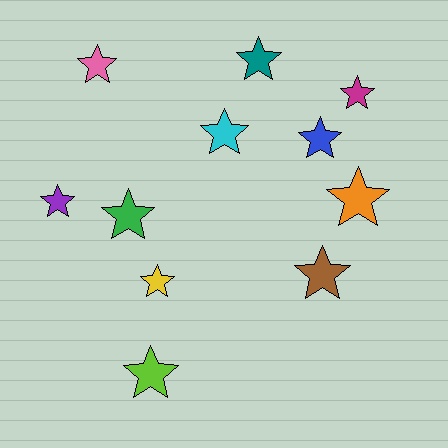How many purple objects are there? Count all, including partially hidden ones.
There is 1 purple object.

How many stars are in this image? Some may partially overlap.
There are 11 stars.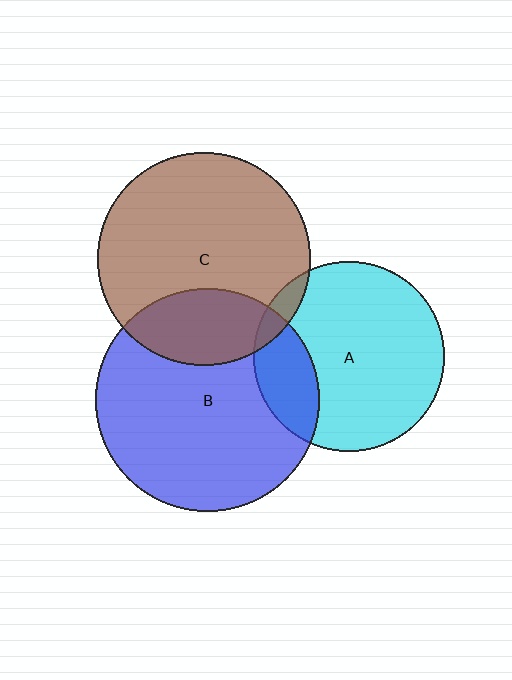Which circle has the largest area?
Circle B (blue).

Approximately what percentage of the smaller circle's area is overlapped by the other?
Approximately 5%.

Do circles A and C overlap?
Yes.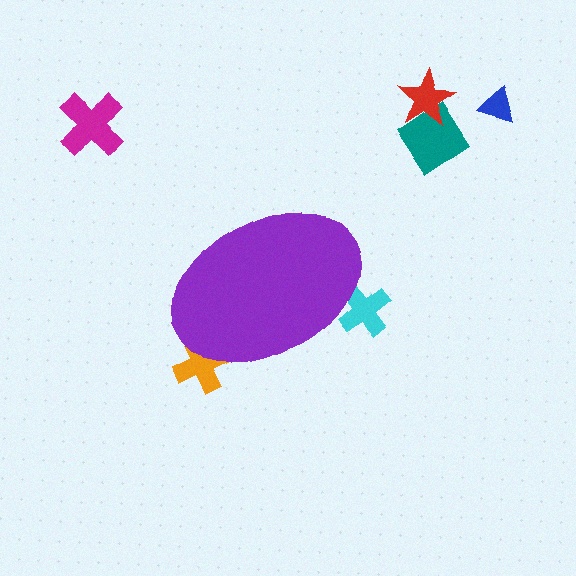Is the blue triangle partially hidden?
No, the blue triangle is fully visible.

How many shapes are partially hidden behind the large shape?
2 shapes are partially hidden.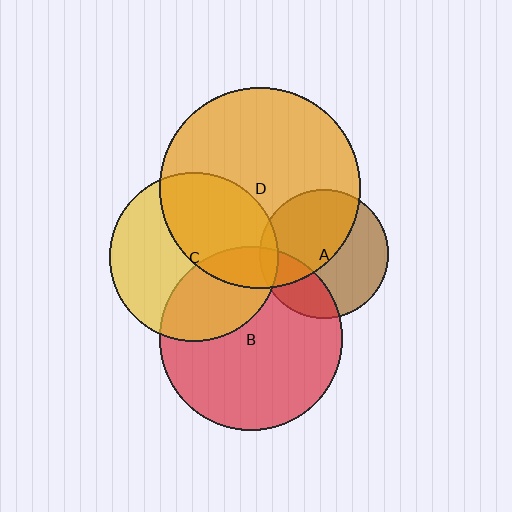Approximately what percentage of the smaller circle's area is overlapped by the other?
Approximately 25%.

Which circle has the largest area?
Circle D (orange).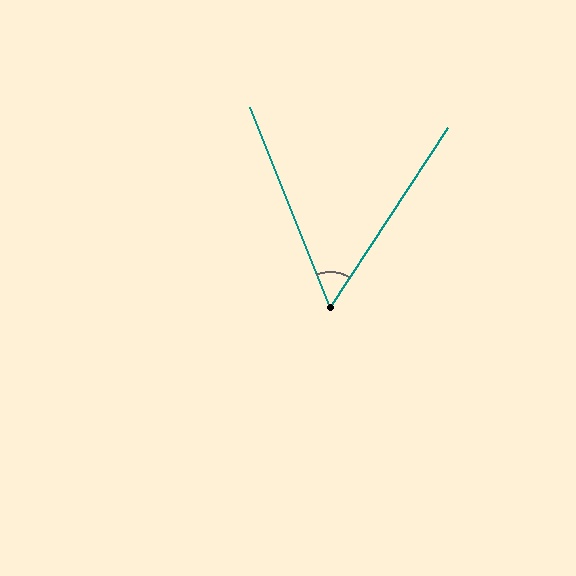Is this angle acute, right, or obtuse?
It is acute.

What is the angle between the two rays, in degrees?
Approximately 55 degrees.